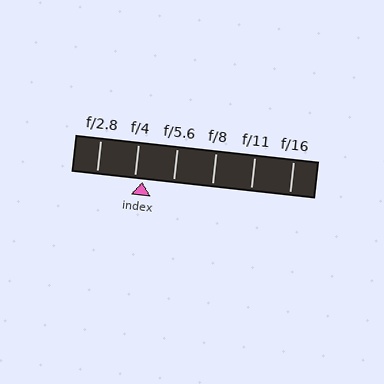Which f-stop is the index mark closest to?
The index mark is closest to f/4.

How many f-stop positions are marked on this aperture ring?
There are 6 f-stop positions marked.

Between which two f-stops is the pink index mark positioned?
The index mark is between f/4 and f/5.6.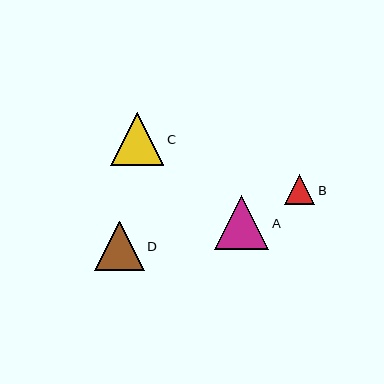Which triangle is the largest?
Triangle A is the largest with a size of approximately 54 pixels.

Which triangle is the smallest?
Triangle B is the smallest with a size of approximately 30 pixels.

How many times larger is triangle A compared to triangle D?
Triangle A is approximately 1.1 times the size of triangle D.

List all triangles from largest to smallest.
From largest to smallest: A, C, D, B.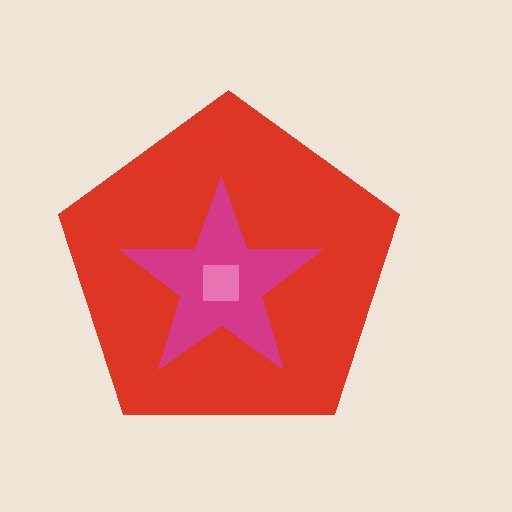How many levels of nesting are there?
3.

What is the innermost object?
The pink square.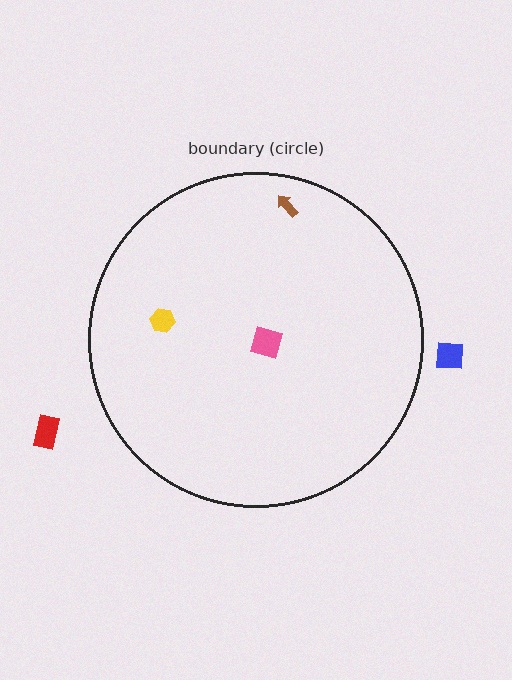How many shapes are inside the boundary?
3 inside, 2 outside.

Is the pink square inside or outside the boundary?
Inside.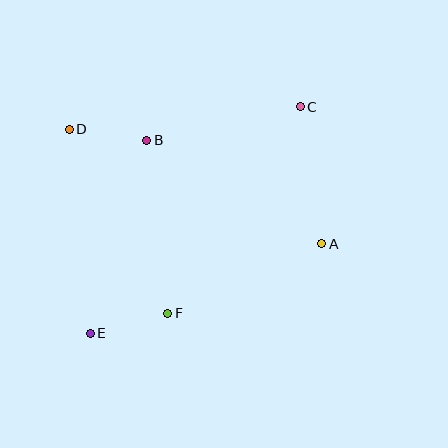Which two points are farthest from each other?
Points C and E are farthest from each other.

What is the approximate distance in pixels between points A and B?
The distance between A and B is approximately 204 pixels.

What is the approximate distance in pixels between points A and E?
The distance between A and E is approximately 249 pixels.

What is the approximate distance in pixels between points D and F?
The distance between D and F is approximately 208 pixels.